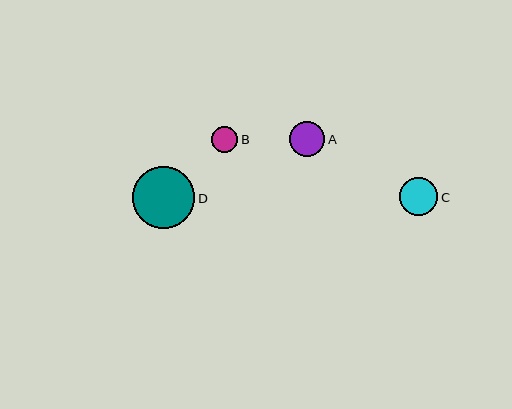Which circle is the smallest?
Circle B is the smallest with a size of approximately 26 pixels.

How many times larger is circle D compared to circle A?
Circle D is approximately 1.7 times the size of circle A.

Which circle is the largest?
Circle D is the largest with a size of approximately 62 pixels.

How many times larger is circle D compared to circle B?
Circle D is approximately 2.4 times the size of circle B.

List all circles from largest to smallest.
From largest to smallest: D, C, A, B.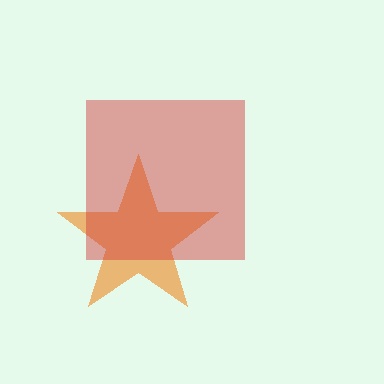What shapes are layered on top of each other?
The layered shapes are: an orange star, a red square.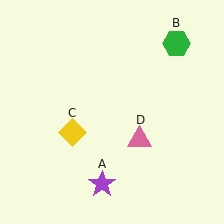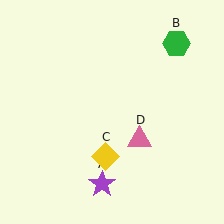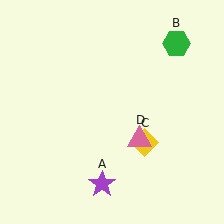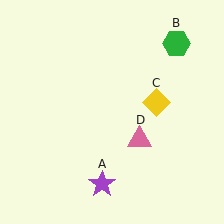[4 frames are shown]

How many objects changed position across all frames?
1 object changed position: yellow diamond (object C).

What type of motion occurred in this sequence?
The yellow diamond (object C) rotated counterclockwise around the center of the scene.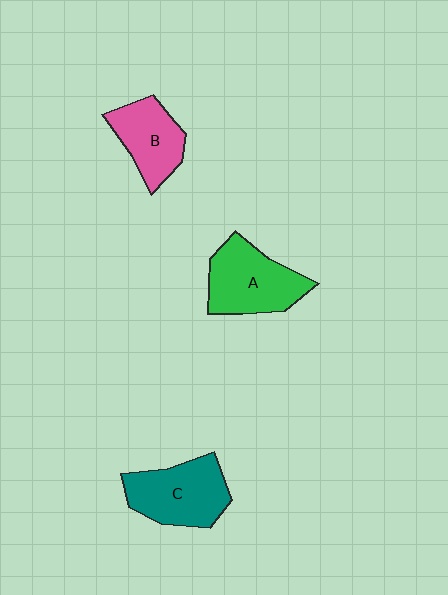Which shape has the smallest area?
Shape B (pink).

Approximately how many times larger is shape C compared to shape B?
Approximately 1.3 times.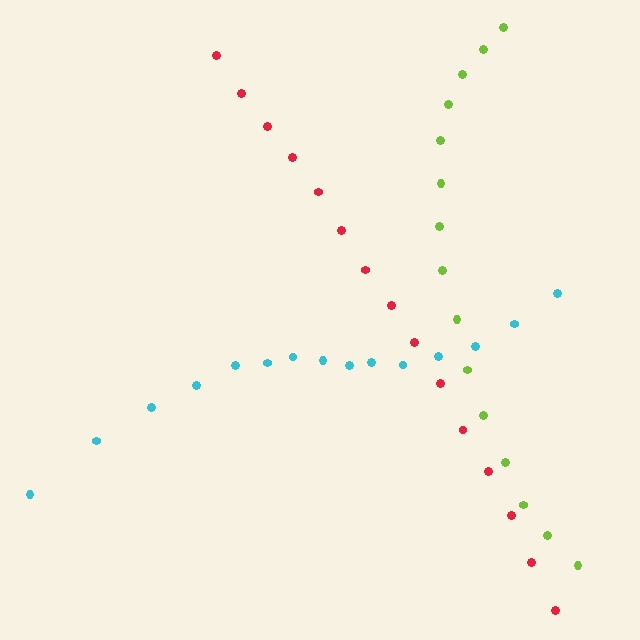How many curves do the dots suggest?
There are 3 distinct paths.